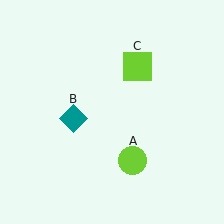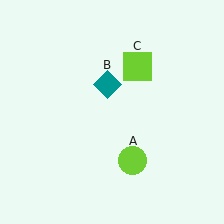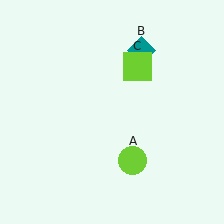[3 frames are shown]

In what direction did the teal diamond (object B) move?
The teal diamond (object B) moved up and to the right.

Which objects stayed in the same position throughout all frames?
Lime circle (object A) and lime square (object C) remained stationary.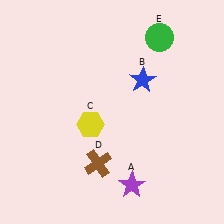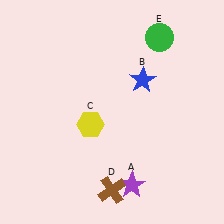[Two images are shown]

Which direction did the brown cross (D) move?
The brown cross (D) moved down.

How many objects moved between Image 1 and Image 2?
1 object moved between the two images.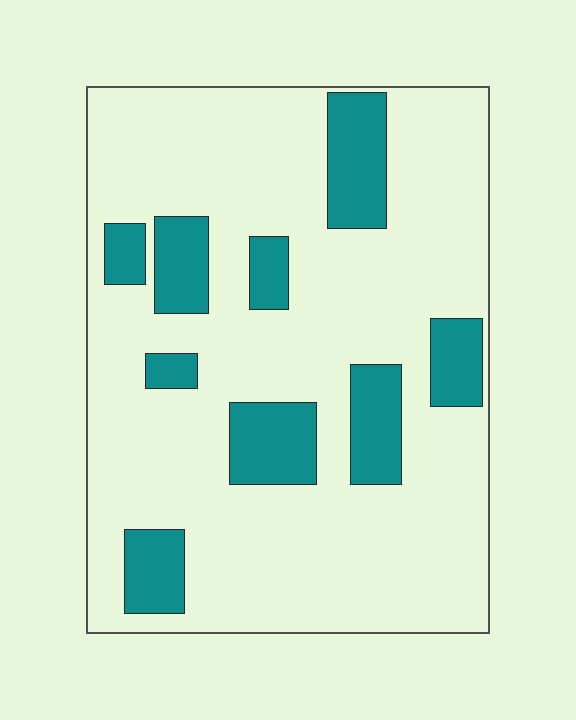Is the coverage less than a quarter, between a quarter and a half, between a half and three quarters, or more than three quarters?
Less than a quarter.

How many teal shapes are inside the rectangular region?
9.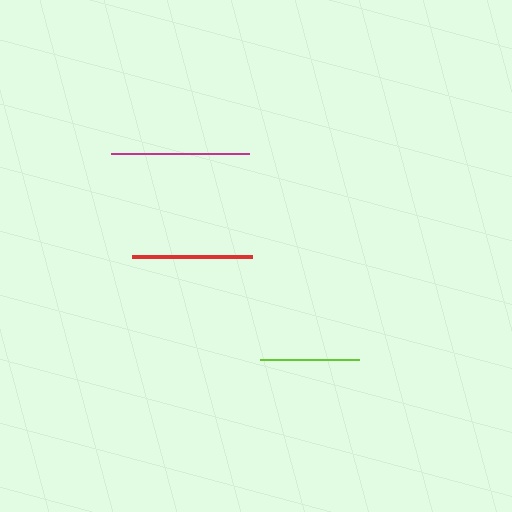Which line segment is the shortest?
The lime line is the shortest at approximately 99 pixels.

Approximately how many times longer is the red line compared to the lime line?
The red line is approximately 1.2 times the length of the lime line.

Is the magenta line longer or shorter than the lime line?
The magenta line is longer than the lime line.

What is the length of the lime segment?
The lime segment is approximately 99 pixels long.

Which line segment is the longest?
The magenta line is the longest at approximately 138 pixels.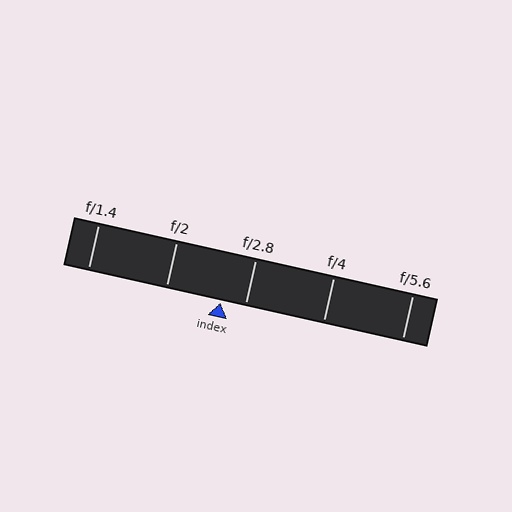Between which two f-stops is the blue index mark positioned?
The index mark is between f/2 and f/2.8.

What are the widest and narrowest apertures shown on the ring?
The widest aperture shown is f/1.4 and the narrowest is f/5.6.